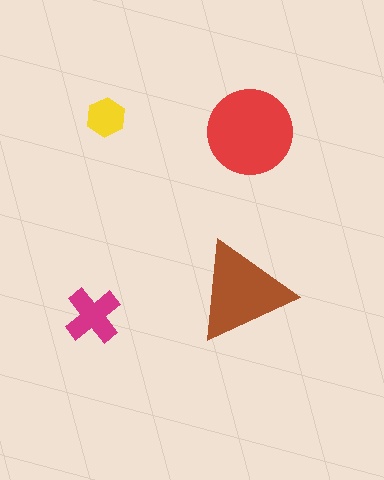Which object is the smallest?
The yellow hexagon.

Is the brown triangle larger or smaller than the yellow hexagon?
Larger.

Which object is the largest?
The red circle.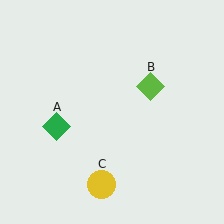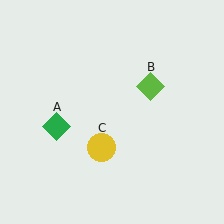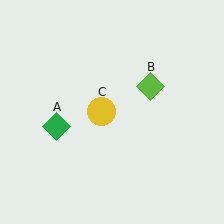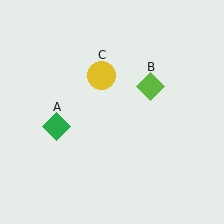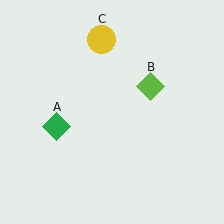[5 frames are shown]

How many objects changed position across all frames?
1 object changed position: yellow circle (object C).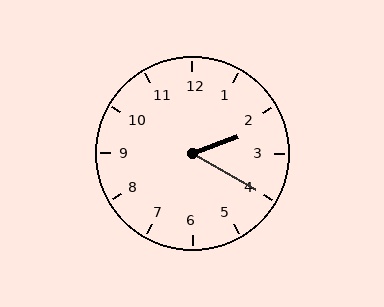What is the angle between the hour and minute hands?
Approximately 50 degrees.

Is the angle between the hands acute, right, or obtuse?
It is acute.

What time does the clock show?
2:20.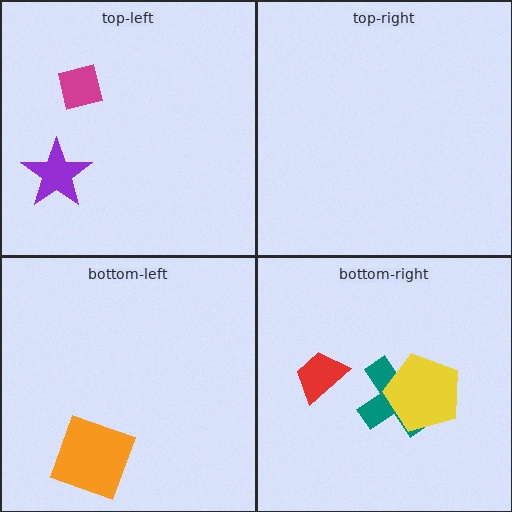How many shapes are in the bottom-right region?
3.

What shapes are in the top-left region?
The purple star, the magenta square.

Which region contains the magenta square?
The top-left region.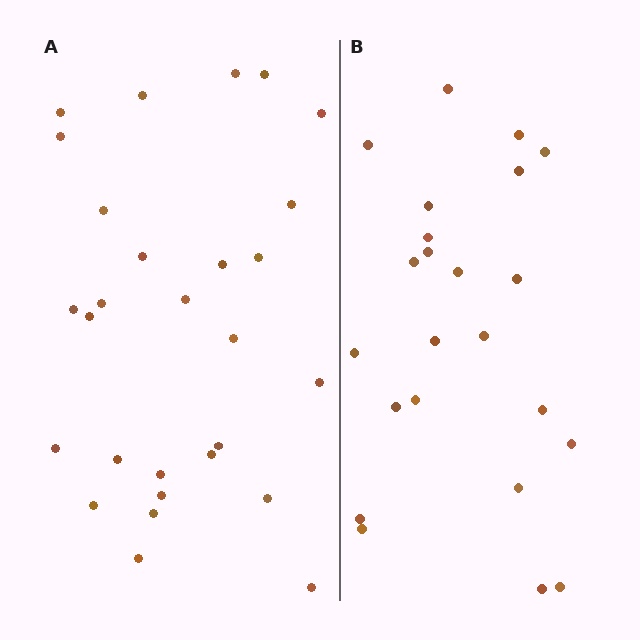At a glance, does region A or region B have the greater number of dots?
Region A (the left region) has more dots.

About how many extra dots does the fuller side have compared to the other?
Region A has about 5 more dots than region B.